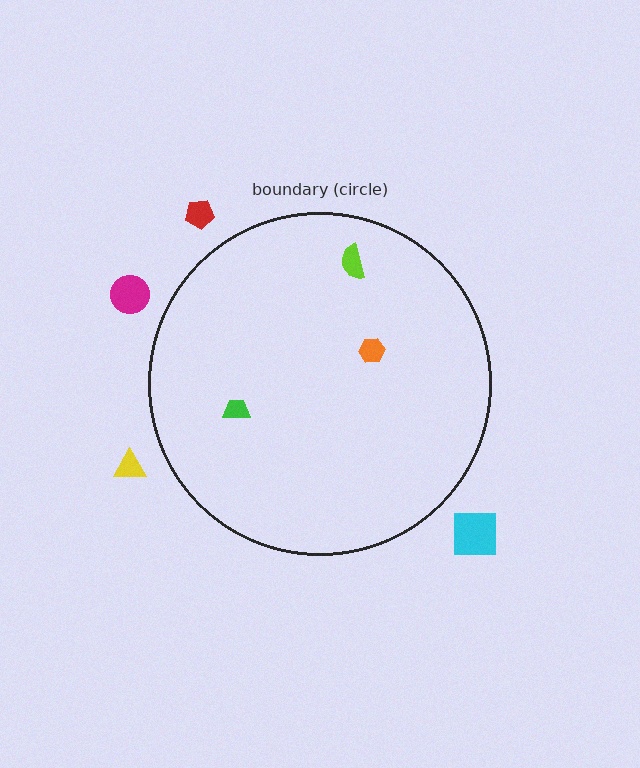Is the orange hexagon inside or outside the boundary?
Inside.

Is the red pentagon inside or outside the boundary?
Outside.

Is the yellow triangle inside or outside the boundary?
Outside.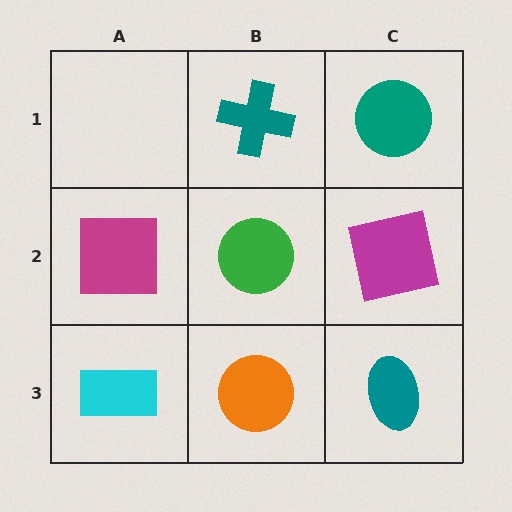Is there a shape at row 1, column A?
No, that cell is empty.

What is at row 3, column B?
An orange circle.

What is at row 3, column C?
A teal ellipse.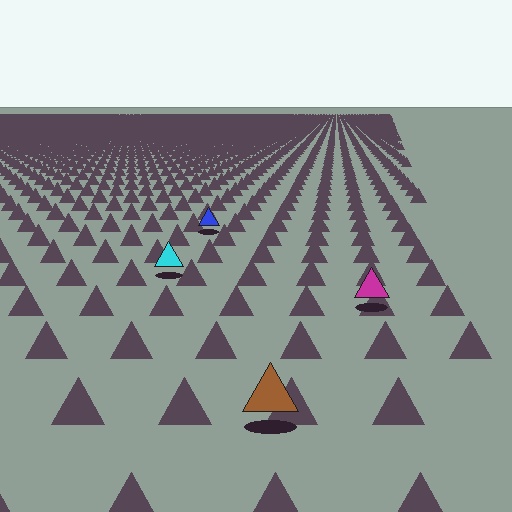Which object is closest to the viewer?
The brown triangle is closest. The texture marks near it are larger and more spread out.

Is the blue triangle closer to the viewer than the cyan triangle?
No. The cyan triangle is closer — you can tell from the texture gradient: the ground texture is coarser near it.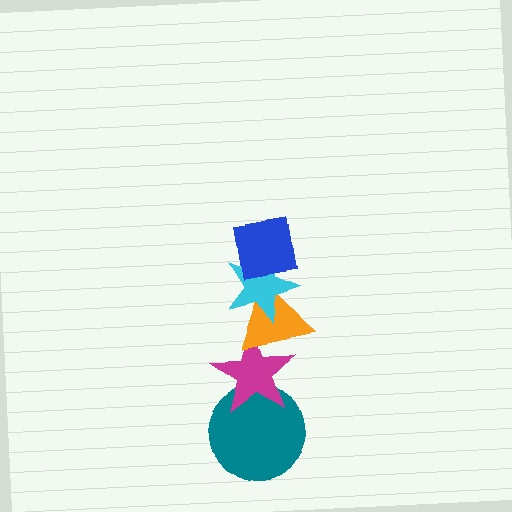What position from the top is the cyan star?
The cyan star is 2nd from the top.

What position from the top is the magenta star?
The magenta star is 4th from the top.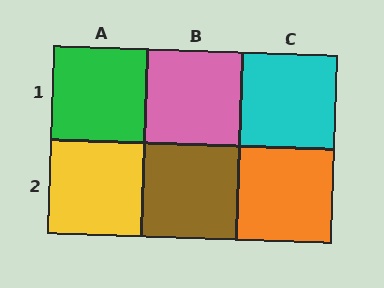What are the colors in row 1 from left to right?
Green, pink, cyan.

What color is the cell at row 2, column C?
Orange.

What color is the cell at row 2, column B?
Brown.